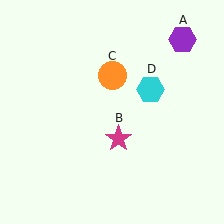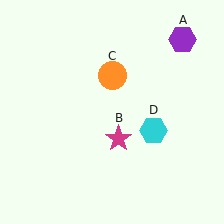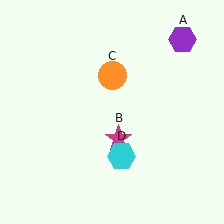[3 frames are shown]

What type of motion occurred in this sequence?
The cyan hexagon (object D) rotated clockwise around the center of the scene.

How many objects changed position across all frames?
1 object changed position: cyan hexagon (object D).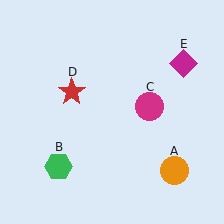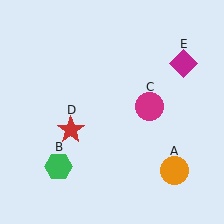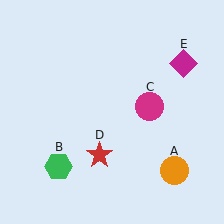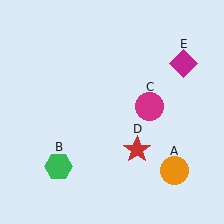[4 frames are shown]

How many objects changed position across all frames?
1 object changed position: red star (object D).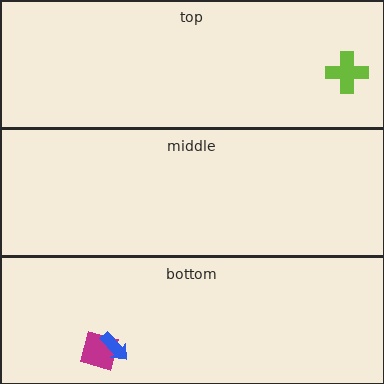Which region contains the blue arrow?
The bottom region.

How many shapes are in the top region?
1.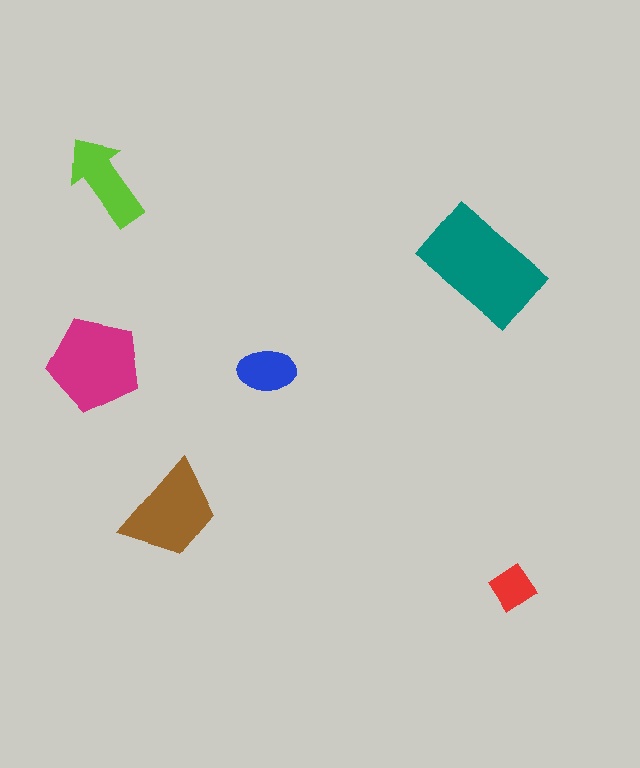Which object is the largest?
The teal rectangle.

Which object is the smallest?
The red diamond.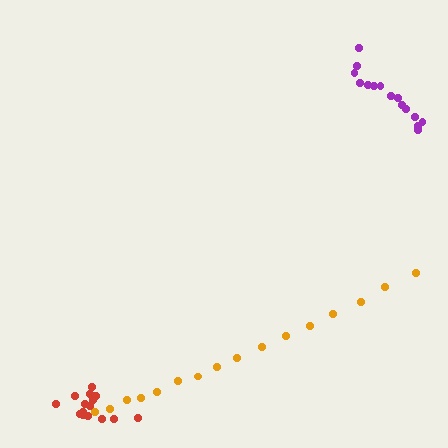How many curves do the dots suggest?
There are 3 distinct paths.